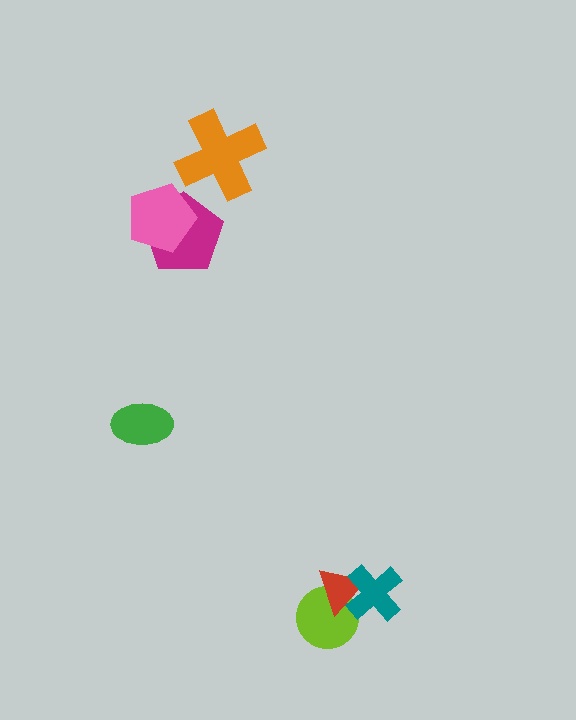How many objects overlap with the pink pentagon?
1 object overlaps with the pink pentagon.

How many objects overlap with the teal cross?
2 objects overlap with the teal cross.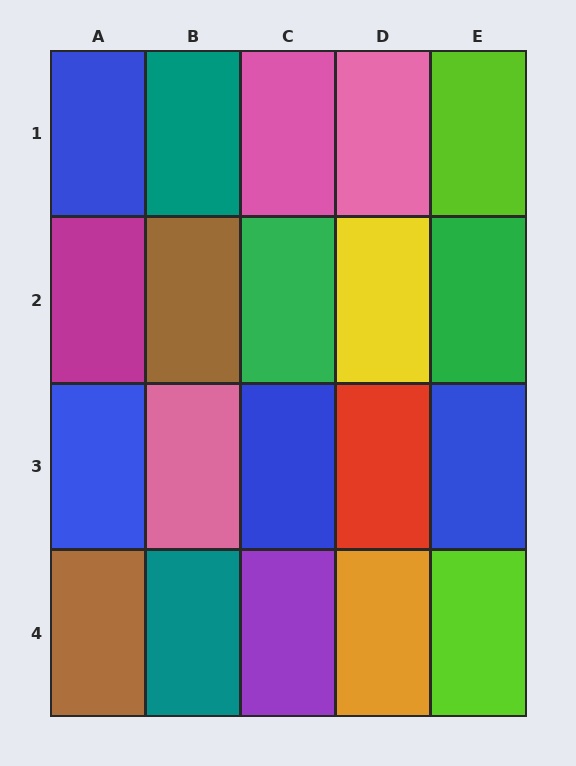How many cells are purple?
1 cell is purple.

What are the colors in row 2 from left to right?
Magenta, brown, green, yellow, green.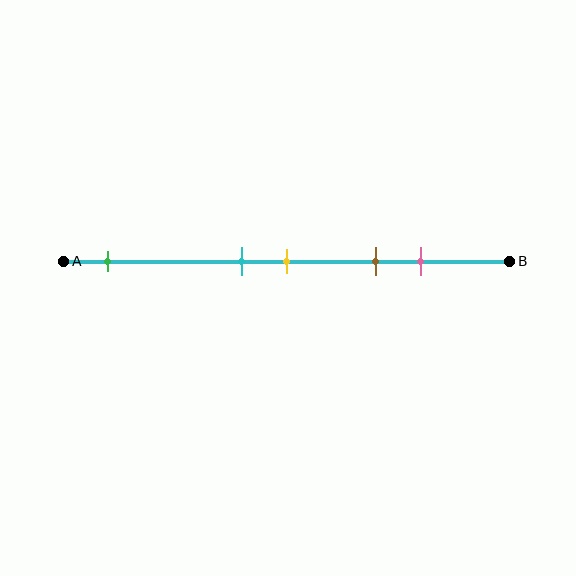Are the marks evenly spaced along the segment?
No, the marks are not evenly spaced.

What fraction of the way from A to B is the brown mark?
The brown mark is approximately 70% (0.7) of the way from A to B.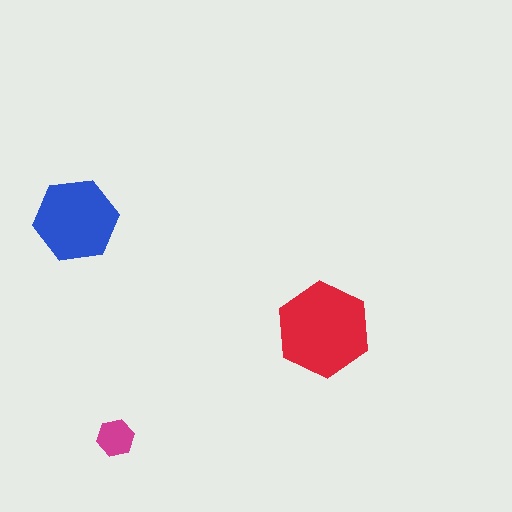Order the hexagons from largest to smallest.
the red one, the blue one, the magenta one.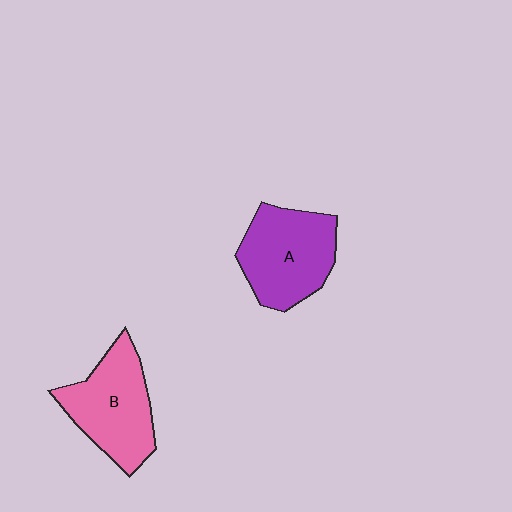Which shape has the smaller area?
Shape B (pink).